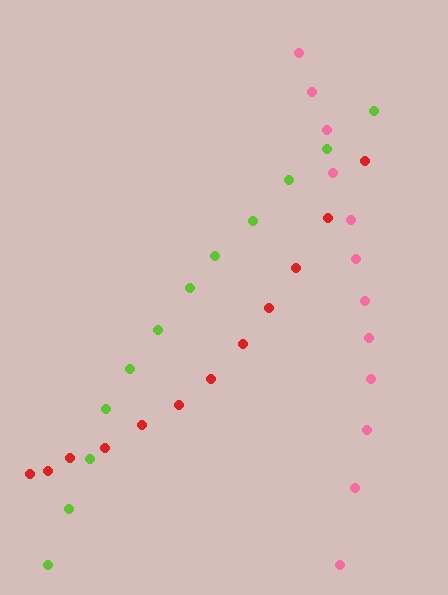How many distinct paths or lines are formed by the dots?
There are 3 distinct paths.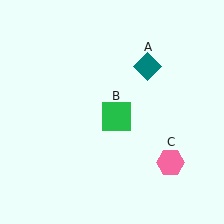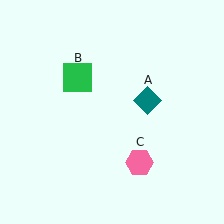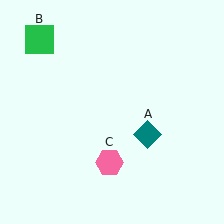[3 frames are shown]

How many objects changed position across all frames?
3 objects changed position: teal diamond (object A), green square (object B), pink hexagon (object C).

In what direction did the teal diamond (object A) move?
The teal diamond (object A) moved down.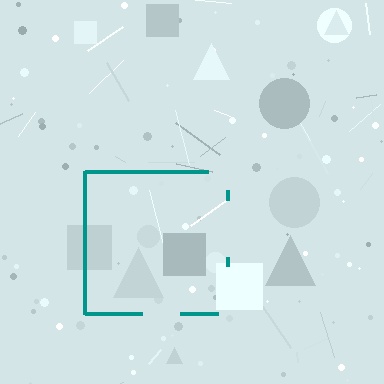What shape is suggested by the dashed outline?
The dashed outline suggests a square.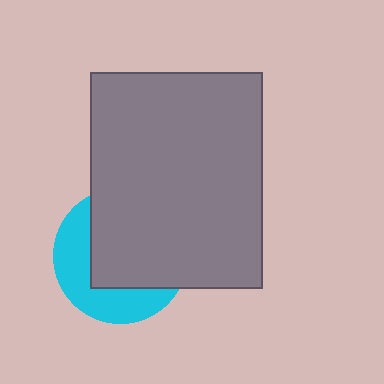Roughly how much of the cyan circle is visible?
A small part of it is visible (roughly 39%).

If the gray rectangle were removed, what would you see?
You would see the complete cyan circle.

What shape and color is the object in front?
The object in front is a gray rectangle.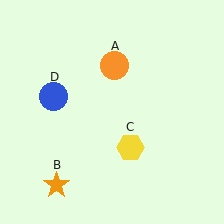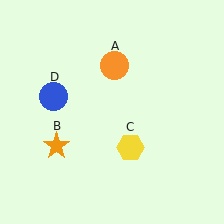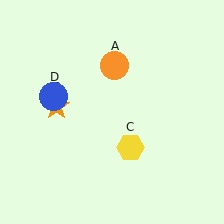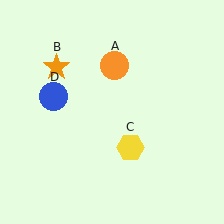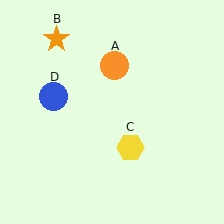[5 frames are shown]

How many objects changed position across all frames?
1 object changed position: orange star (object B).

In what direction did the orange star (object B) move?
The orange star (object B) moved up.